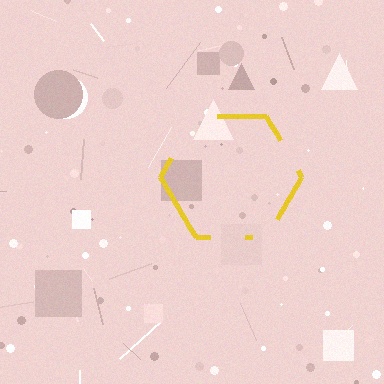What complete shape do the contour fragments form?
The contour fragments form a hexagon.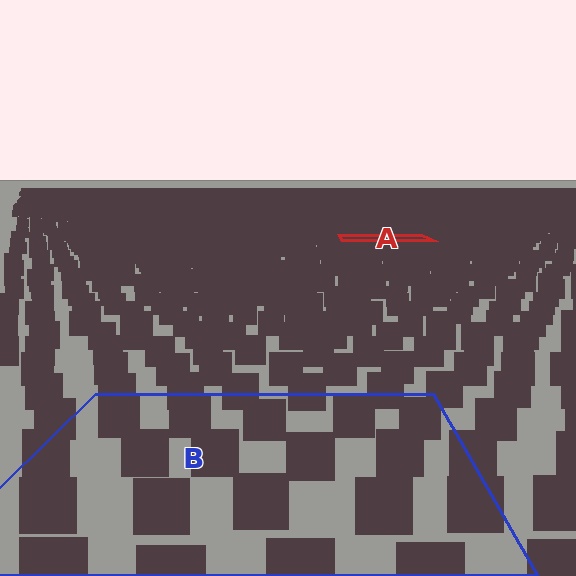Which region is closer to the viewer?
Region B is closer. The texture elements there are larger and more spread out.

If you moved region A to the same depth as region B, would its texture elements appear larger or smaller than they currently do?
They would appear larger. At a closer depth, the same texture elements are projected at a bigger on-screen size.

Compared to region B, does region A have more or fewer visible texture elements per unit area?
Region A has more texture elements per unit area — they are packed more densely because it is farther away.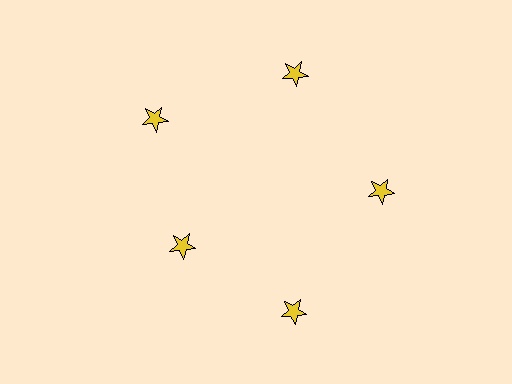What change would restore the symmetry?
The symmetry would be restored by moving it outward, back onto the ring so that all 5 stars sit at equal angles and equal distance from the center.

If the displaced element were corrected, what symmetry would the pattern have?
It would have 5-fold rotational symmetry — the pattern would map onto itself every 72 degrees.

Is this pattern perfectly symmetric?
No. The 5 yellow stars are arranged in a ring, but one element near the 8 o'clock position is pulled inward toward the center, breaking the 5-fold rotational symmetry.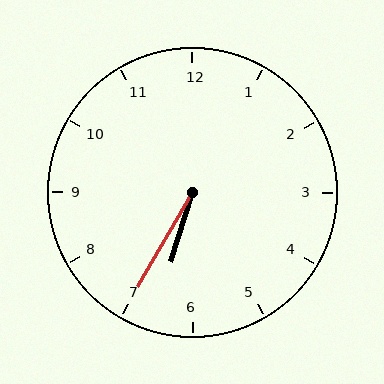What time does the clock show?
6:35.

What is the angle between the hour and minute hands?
Approximately 12 degrees.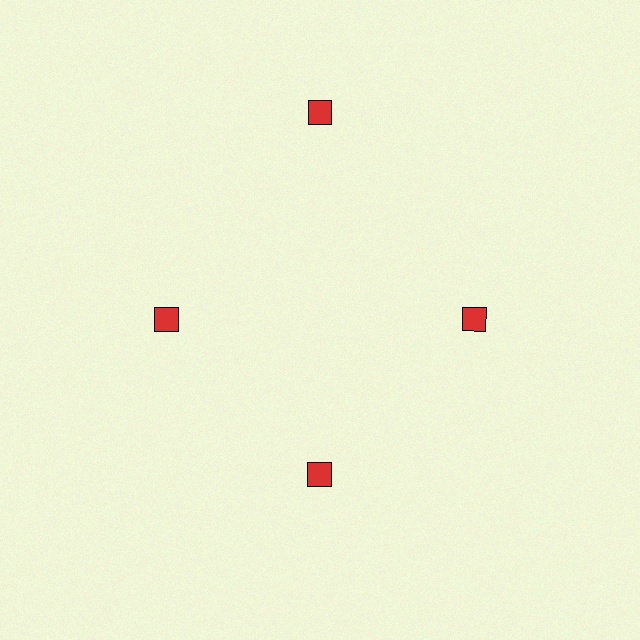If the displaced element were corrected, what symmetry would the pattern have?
It would have 4-fold rotational symmetry — the pattern would map onto itself every 90 degrees.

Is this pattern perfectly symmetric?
No. The 4 red diamonds are arranged in a ring, but one element near the 12 o'clock position is pushed outward from the center, breaking the 4-fold rotational symmetry.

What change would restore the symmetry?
The symmetry would be restored by moving it inward, back onto the ring so that all 4 diamonds sit at equal angles and equal distance from the center.